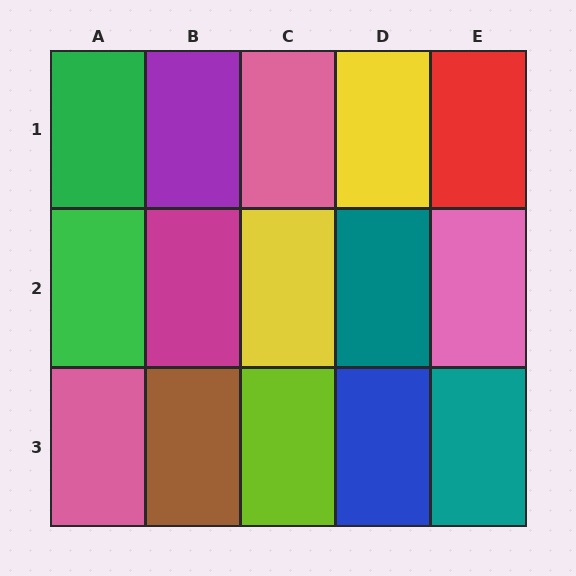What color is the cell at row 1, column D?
Yellow.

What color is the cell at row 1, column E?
Red.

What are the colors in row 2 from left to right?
Green, magenta, yellow, teal, pink.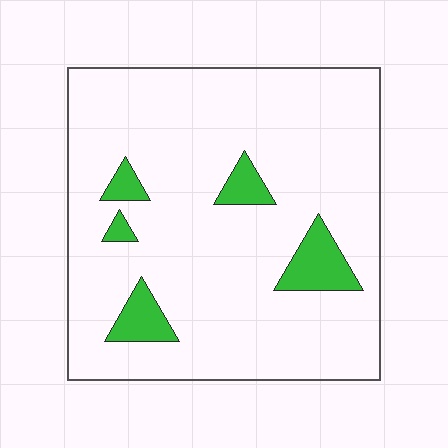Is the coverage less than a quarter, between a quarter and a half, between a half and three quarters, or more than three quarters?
Less than a quarter.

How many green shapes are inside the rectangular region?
5.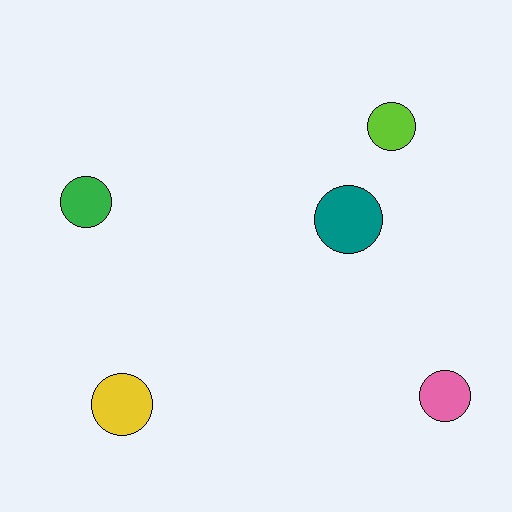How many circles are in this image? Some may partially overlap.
There are 5 circles.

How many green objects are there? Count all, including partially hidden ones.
There is 1 green object.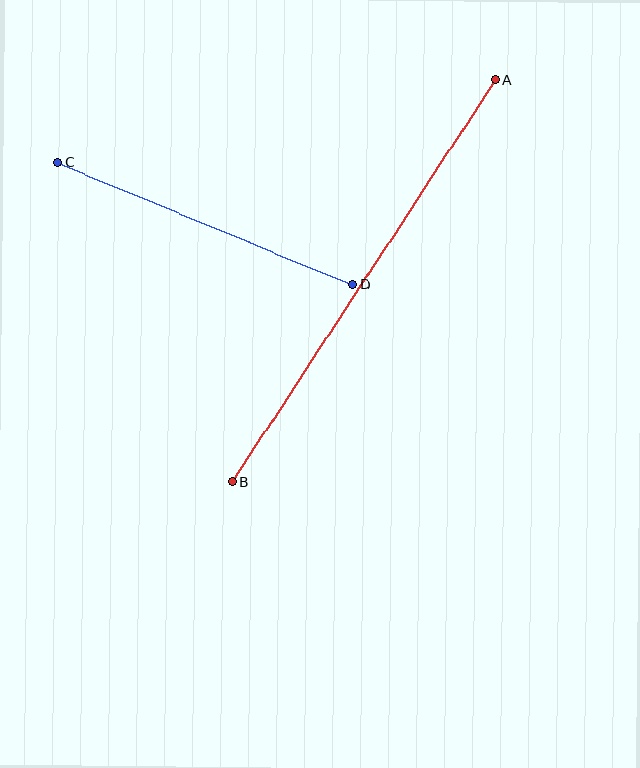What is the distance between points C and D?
The distance is approximately 319 pixels.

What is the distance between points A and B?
The distance is approximately 480 pixels.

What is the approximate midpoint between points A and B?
The midpoint is at approximately (364, 281) pixels.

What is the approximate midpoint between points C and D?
The midpoint is at approximately (205, 224) pixels.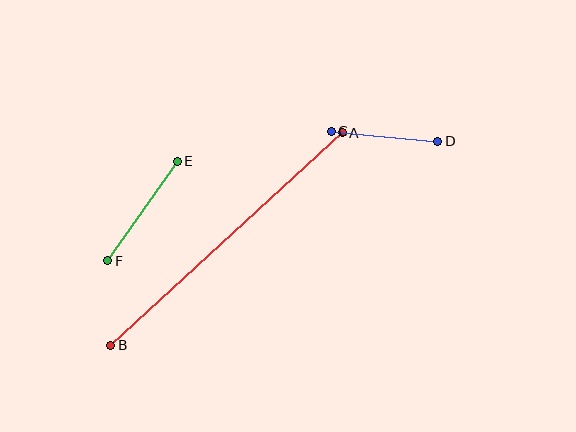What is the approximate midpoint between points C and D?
The midpoint is at approximately (384, 136) pixels.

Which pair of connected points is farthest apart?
Points A and B are farthest apart.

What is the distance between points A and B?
The distance is approximately 315 pixels.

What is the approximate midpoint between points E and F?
The midpoint is at approximately (142, 211) pixels.